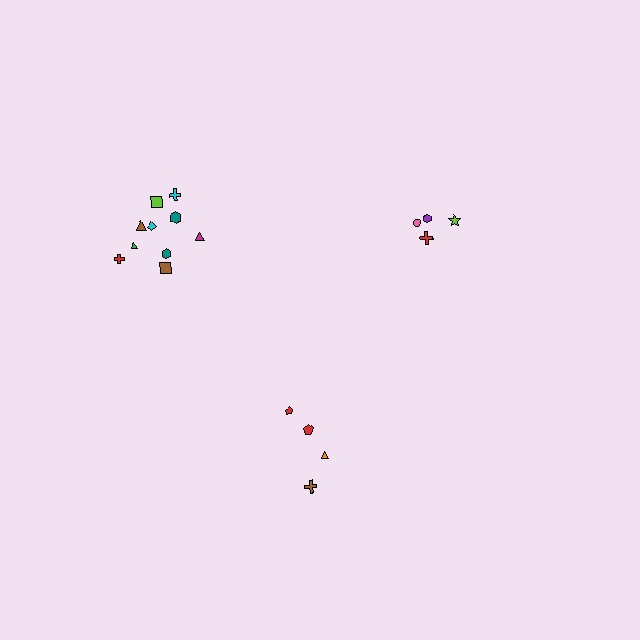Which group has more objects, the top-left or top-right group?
The top-left group.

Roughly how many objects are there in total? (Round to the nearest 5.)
Roughly 20 objects in total.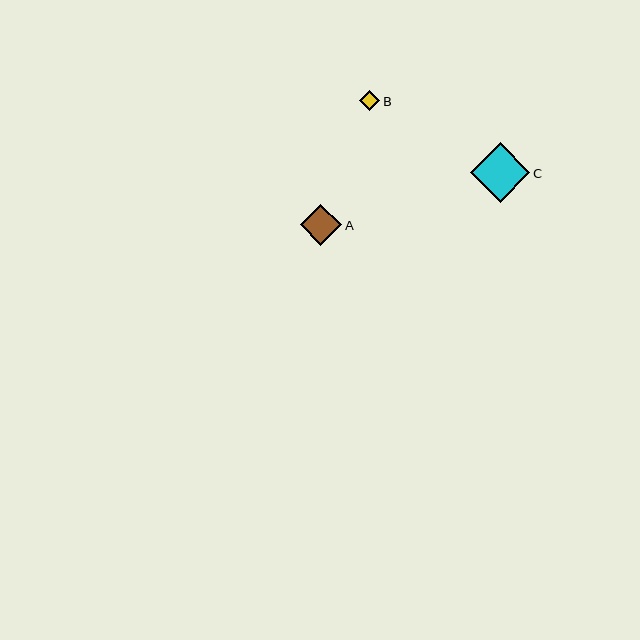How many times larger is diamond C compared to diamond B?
Diamond C is approximately 3.0 times the size of diamond B.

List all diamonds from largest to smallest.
From largest to smallest: C, A, B.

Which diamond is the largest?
Diamond C is the largest with a size of approximately 60 pixels.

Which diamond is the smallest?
Diamond B is the smallest with a size of approximately 20 pixels.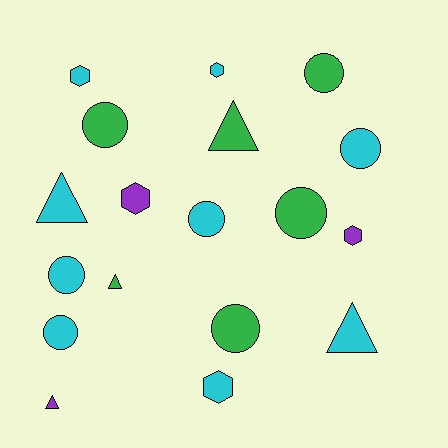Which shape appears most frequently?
Circle, with 8 objects.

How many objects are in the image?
There are 18 objects.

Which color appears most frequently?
Cyan, with 9 objects.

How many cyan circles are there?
There are 4 cyan circles.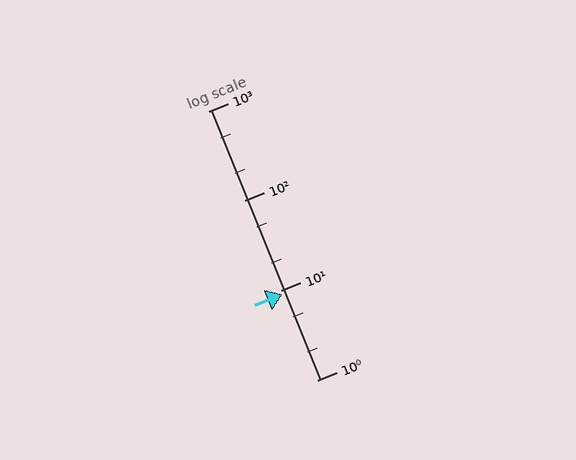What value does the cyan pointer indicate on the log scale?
The pointer indicates approximately 9.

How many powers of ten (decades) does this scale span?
The scale spans 3 decades, from 1 to 1000.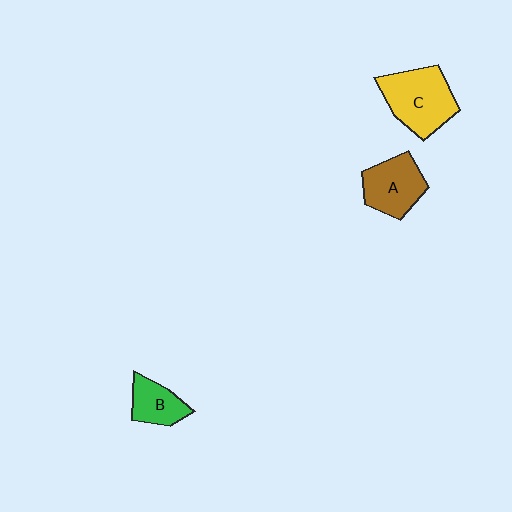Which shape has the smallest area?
Shape B (green).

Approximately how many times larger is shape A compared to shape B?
Approximately 1.4 times.